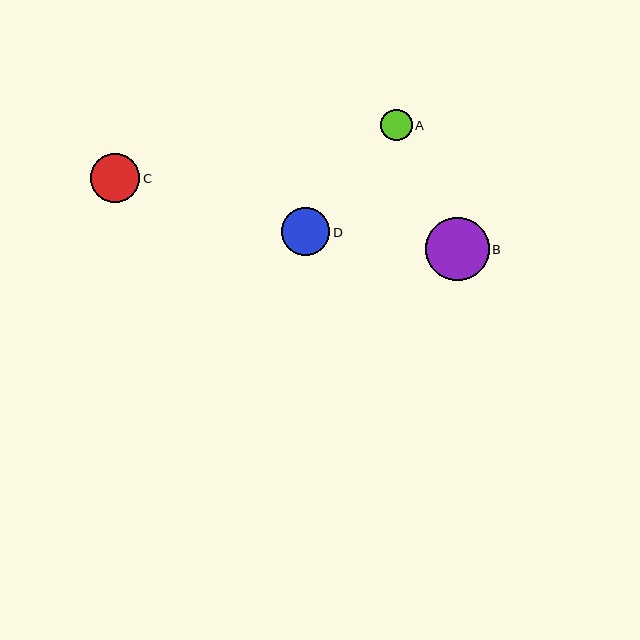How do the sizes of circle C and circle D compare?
Circle C and circle D are approximately the same size.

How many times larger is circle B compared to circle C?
Circle B is approximately 1.3 times the size of circle C.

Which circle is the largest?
Circle B is the largest with a size of approximately 64 pixels.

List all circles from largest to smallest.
From largest to smallest: B, C, D, A.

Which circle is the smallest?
Circle A is the smallest with a size of approximately 31 pixels.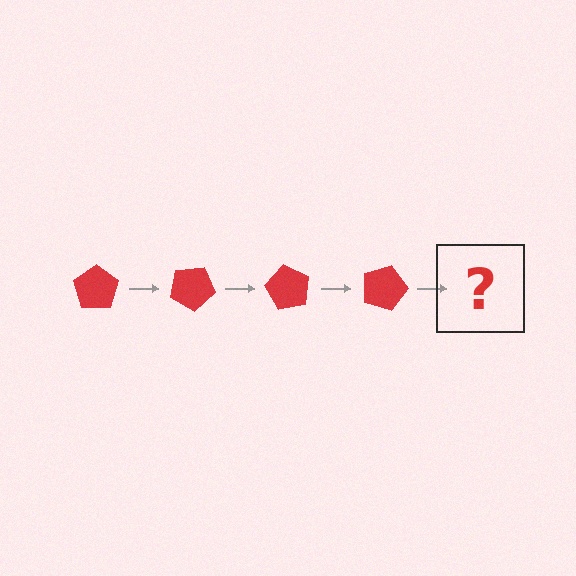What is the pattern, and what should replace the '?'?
The pattern is that the pentagon rotates 30 degrees each step. The '?' should be a red pentagon rotated 120 degrees.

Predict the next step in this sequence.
The next step is a red pentagon rotated 120 degrees.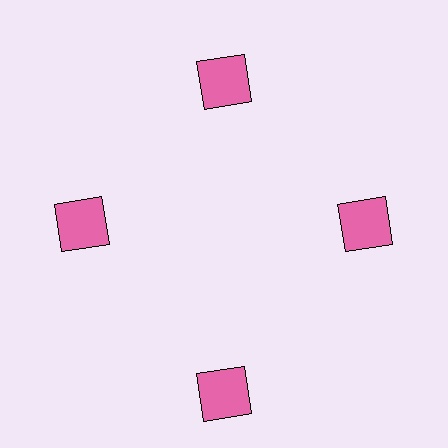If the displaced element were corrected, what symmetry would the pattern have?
It would have 4-fold rotational symmetry — the pattern would map onto itself every 90 degrees.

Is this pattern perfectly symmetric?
No. The 4 pink squares are arranged in a ring, but one element near the 6 o'clock position is pushed outward from the center, breaking the 4-fold rotational symmetry.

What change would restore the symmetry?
The symmetry would be restored by moving it inward, back onto the ring so that all 4 squares sit at equal angles and equal distance from the center.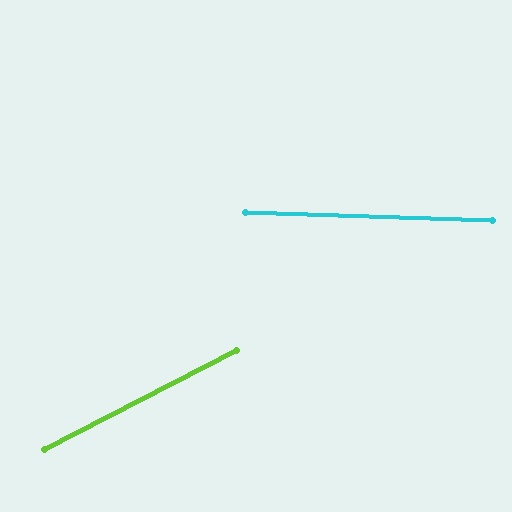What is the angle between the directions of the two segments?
Approximately 29 degrees.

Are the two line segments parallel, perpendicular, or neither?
Neither parallel nor perpendicular — they differ by about 29°.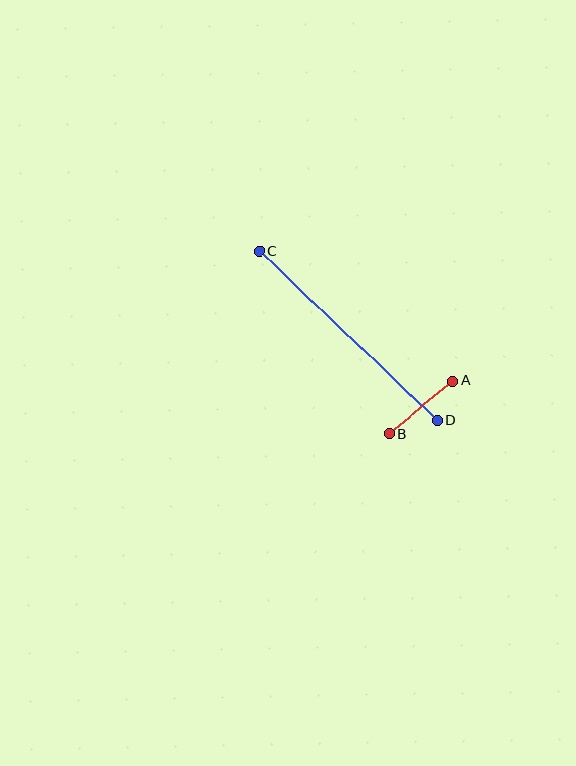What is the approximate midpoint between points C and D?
The midpoint is at approximately (348, 336) pixels.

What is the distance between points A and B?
The distance is approximately 82 pixels.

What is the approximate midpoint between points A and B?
The midpoint is at approximately (421, 407) pixels.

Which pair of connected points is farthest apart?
Points C and D are farthest apart.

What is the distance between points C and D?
The distance is approximately 245 pixels.